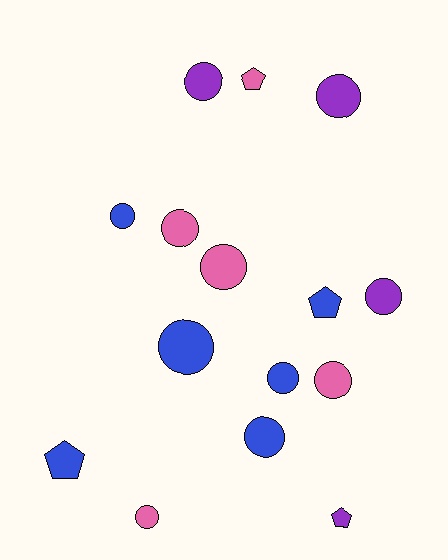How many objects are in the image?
There are 15 objects.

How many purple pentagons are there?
There is 1 purple pentagon.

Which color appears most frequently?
Blue, with 6 objects.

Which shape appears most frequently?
Circle, with 11 objects.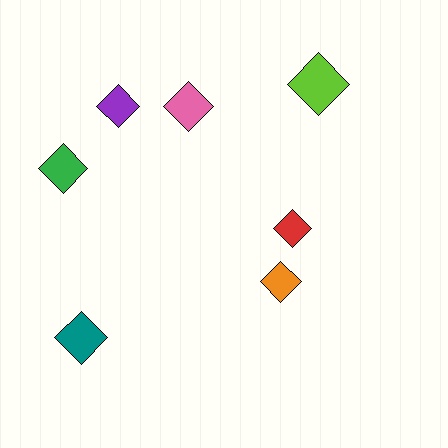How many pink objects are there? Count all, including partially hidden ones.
There is 1 pink object.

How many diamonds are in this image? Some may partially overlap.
There are 7 diamonds.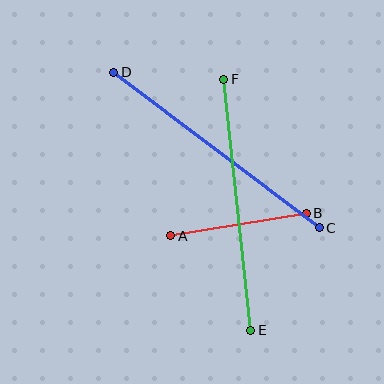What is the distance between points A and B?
The distance is approximately 137 pixels.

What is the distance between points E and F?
The distance is approximately 253 pixels.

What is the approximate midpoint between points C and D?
The midpoint is at approximately (216, 150) pixels.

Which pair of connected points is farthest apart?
Points C and D are farthest apart.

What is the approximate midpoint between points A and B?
The midpoint is at approximately (239, 224) pixels.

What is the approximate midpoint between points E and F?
The midpoint is at approximately (237, 205) pixels.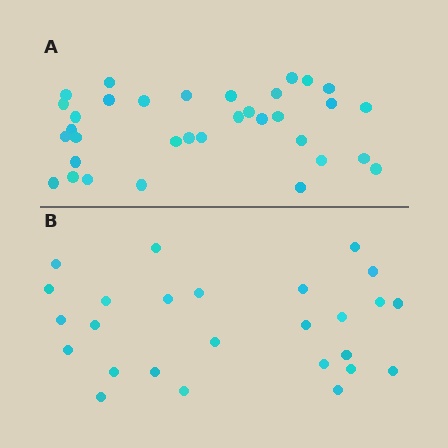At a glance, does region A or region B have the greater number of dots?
Region A (the top region) has more dots.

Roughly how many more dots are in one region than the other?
Region A has roughly 8 or so more dots than region B.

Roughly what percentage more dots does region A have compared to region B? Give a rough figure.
About 30% more.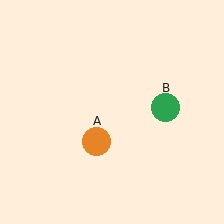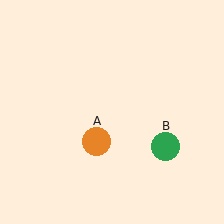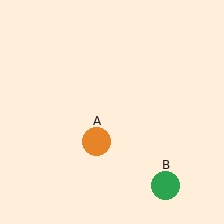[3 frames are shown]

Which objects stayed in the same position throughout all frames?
Orange circle (object A) remained stationary.